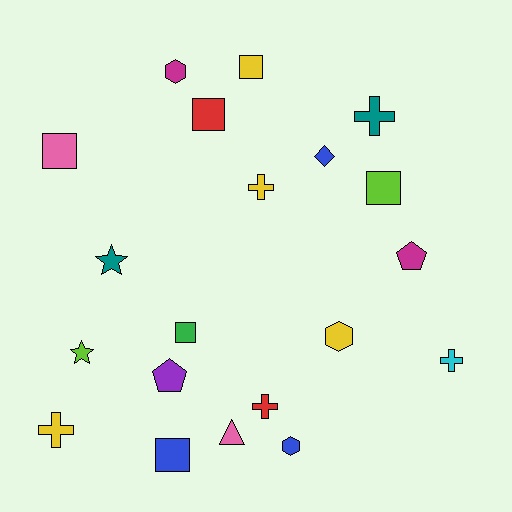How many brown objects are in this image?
There are no brown objects.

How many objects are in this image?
There are 20 objects.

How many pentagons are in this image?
There are 2 pentagons.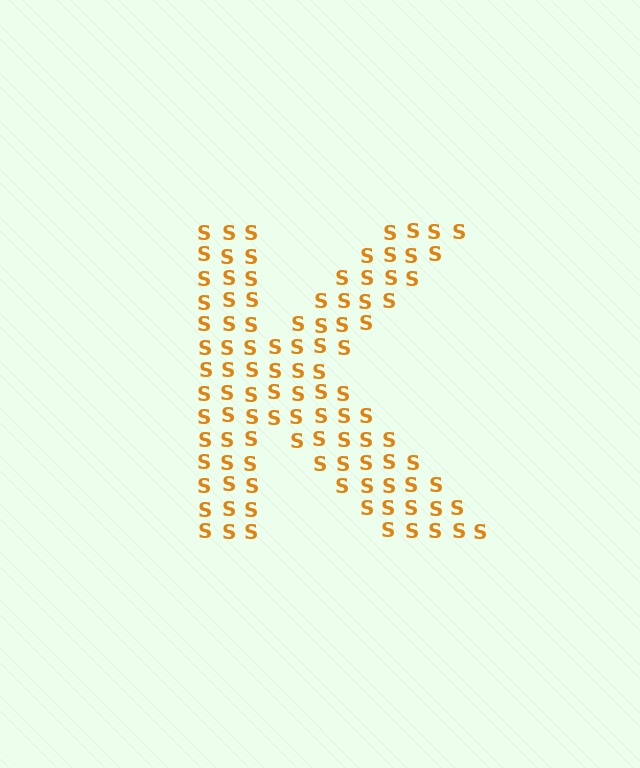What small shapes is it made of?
It is made of small letter S's.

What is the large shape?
The large shape is the letter K.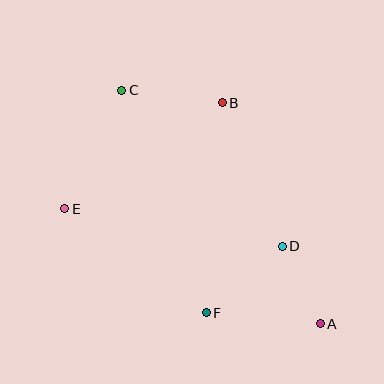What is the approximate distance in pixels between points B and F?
The distance between B and F is approximately 211 pixels.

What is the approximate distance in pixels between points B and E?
The distance between B and E is approximately 190 pixels.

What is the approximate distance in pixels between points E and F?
The distance between E and F is approximately 176 pixels.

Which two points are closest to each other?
Points A and D are closest to each other.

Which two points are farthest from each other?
Points A and C are farthest from each other.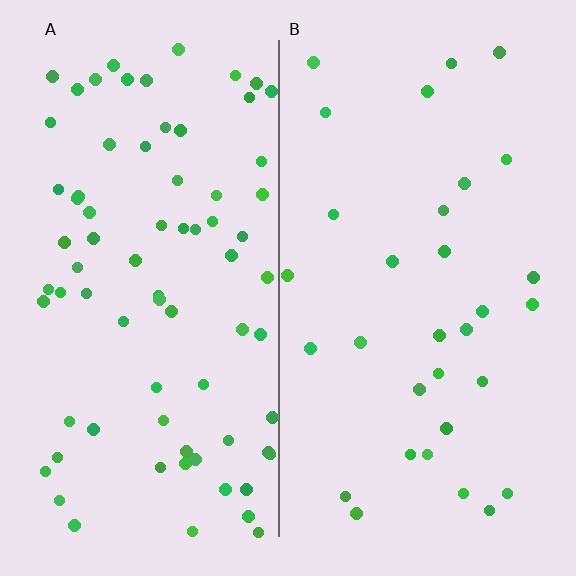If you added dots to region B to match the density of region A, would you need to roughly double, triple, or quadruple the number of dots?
Approximately double.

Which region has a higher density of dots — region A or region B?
A (the left).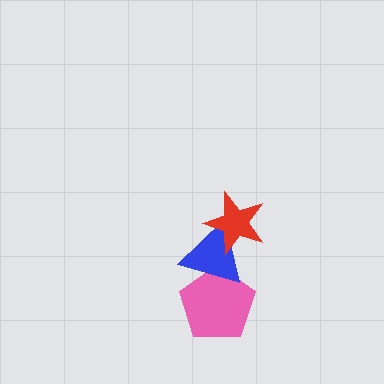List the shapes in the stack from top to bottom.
From top to bottom: the red star, the blue triangle, the pink pentagon.